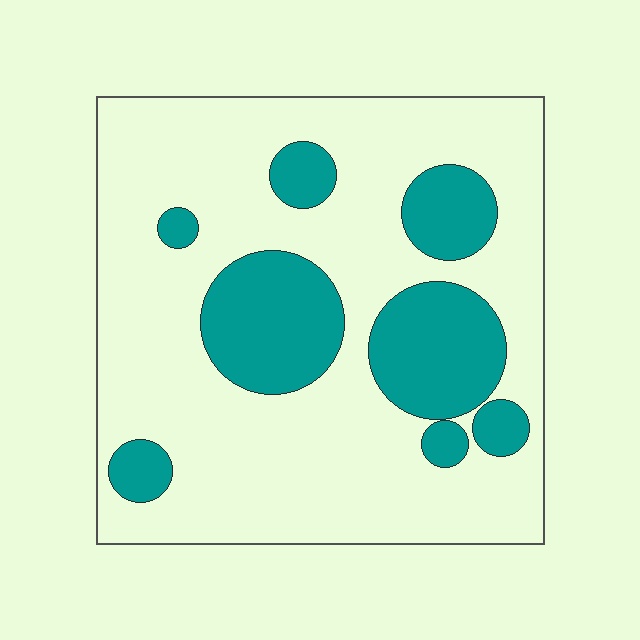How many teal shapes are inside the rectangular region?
8.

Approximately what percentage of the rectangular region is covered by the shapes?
Approximately 25%.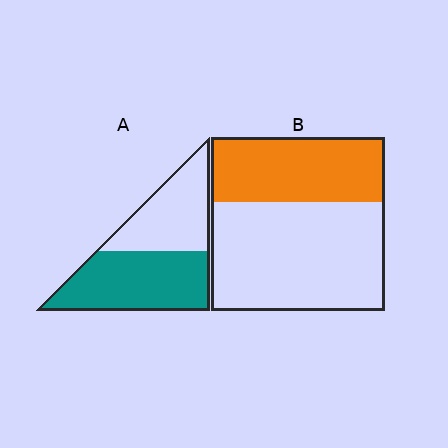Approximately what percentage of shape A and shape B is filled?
A is approximately 55% and B is approximately 35%.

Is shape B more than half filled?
No.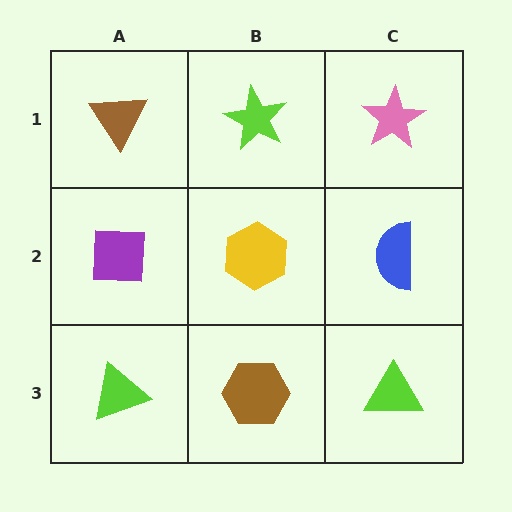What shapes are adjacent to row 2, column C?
A pink star (row 1, column C), a lime triangle (row 3, column C), a yellow hexagon (row 2, column B).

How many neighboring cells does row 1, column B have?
3.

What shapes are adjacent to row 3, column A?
A purple square (row 2, column A), a brown hexagon (row 3, column B).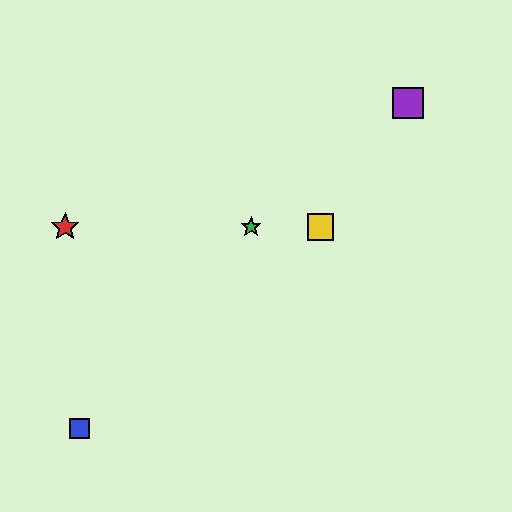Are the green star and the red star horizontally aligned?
Yes, both are at y≈227.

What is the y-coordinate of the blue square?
The blue square is at y≈428.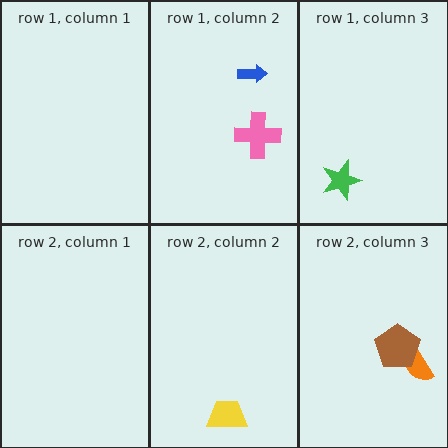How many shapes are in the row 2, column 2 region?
1.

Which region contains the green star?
The row 1, column 3 region.